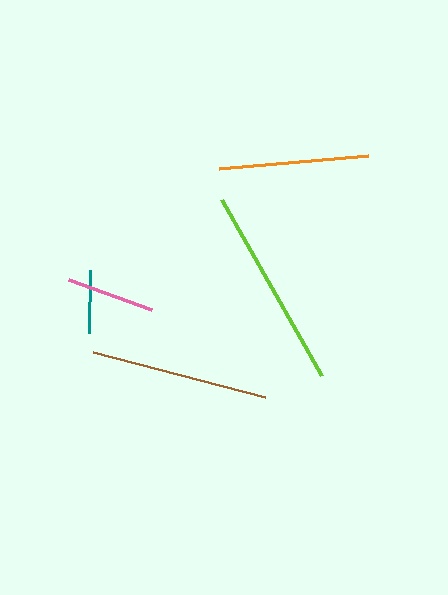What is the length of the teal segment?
The teal segment is approximately 63 pixels long.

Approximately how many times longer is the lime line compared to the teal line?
The lime line is approximately 3.2 times the length of the teal line.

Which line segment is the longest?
The lime line is the longest at approximately 202 pixels.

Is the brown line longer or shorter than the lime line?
The lime line is longer than the brown line.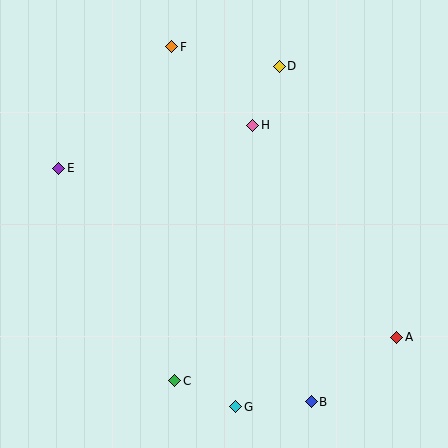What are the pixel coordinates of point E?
Point E is at (59, 168).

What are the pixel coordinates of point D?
Point D is at (279, 66).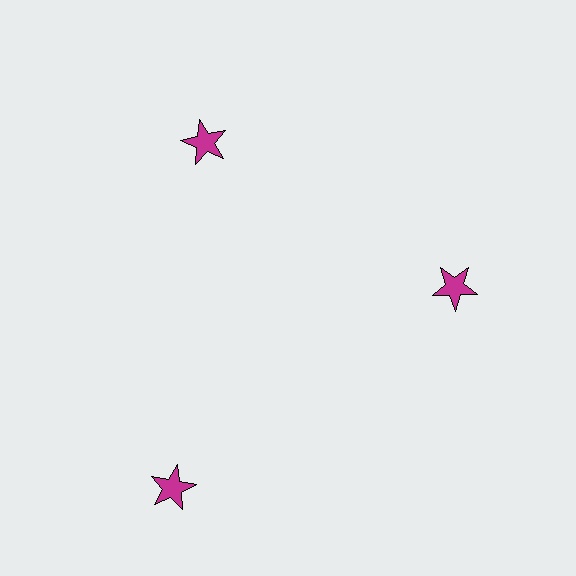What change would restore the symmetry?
The symmetry would be restored by moving it inward, back onto the ring so that all 3 stars sit at equal angles and equal distance from the center.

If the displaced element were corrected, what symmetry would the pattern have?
It would have 3-fold rotational symmetry — the pattern would map onto itself every 120 degrees.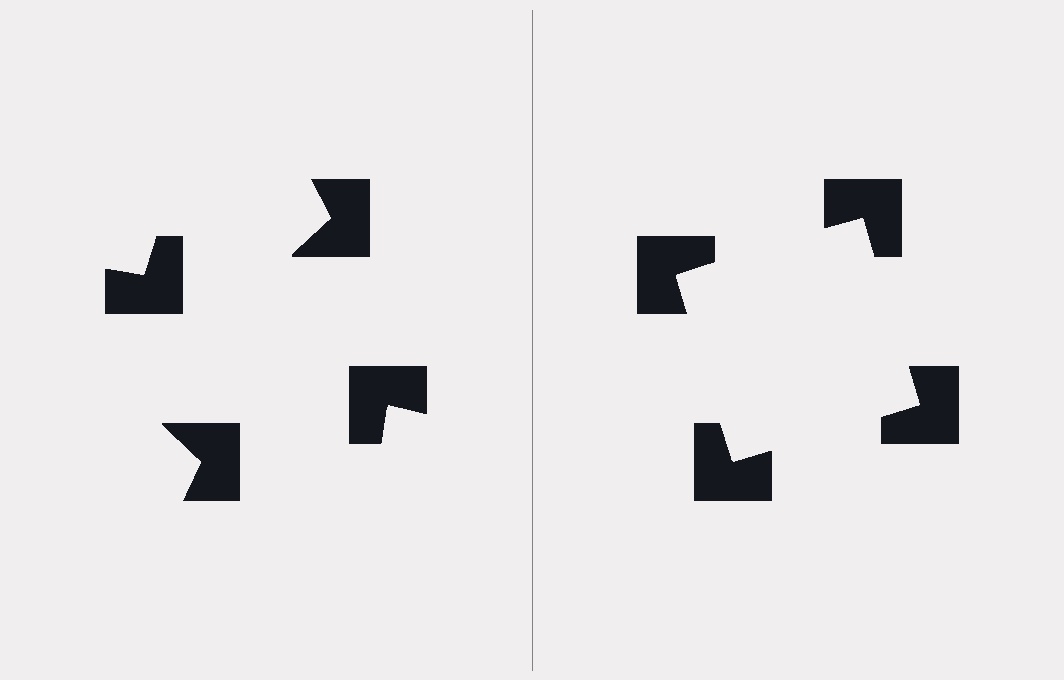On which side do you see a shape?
An illusory square appears on the right side. On the left side the wedge cuts are rotated, so no coherent shape forms.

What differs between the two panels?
The notched squares are positioned identically on both sides; only the wedge orientations differ. On the right they align to a square; on the left they are misaligned.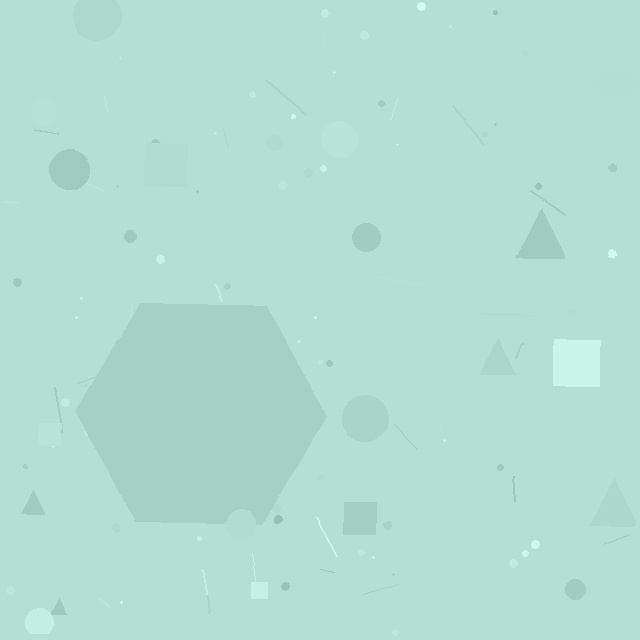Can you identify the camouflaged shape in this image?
The camouflaged shape is a hexagon.